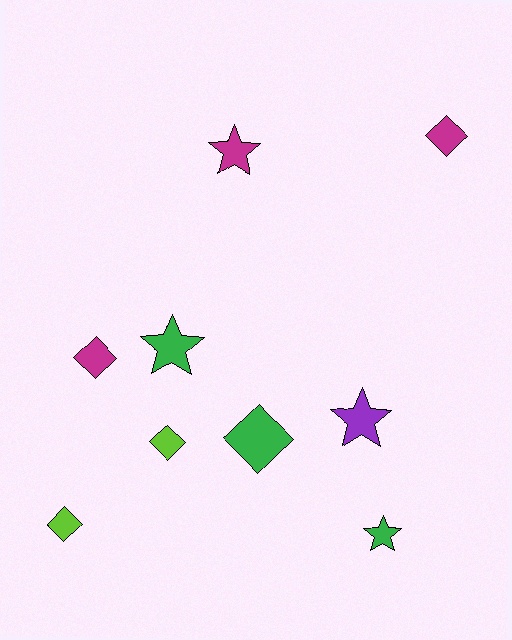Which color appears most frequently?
Green, with 3 objects.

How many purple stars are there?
There is 1 purple star.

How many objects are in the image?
There are 9 objects.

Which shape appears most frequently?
Diamond, with 5 objects.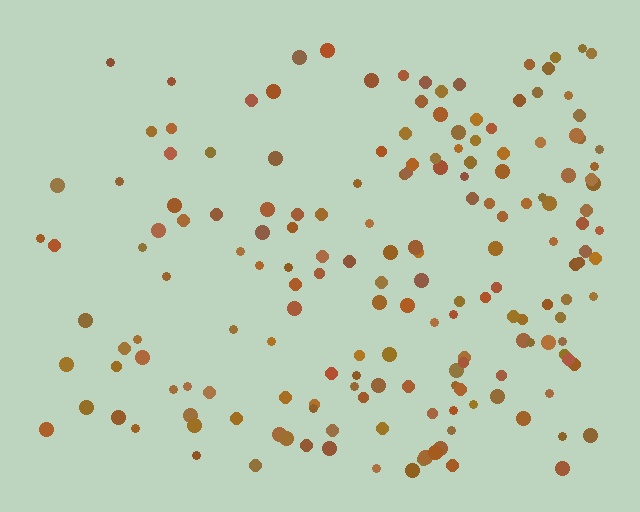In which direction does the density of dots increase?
From left to right, with the right side densest.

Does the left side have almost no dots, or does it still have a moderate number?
Still a moderate number, just noticeably fewer than the right.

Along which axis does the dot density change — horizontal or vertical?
Horizontal.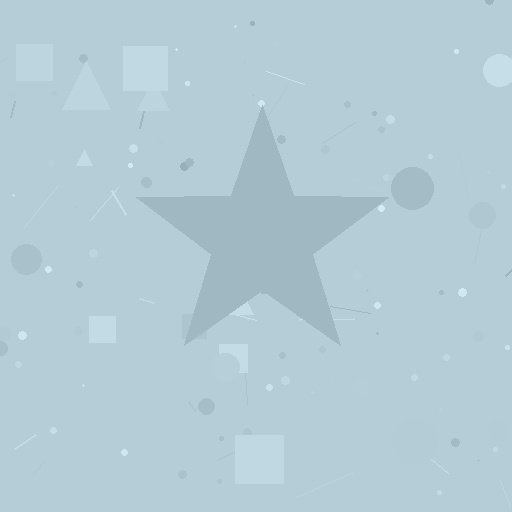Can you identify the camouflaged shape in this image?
The camouflaged shape is a star.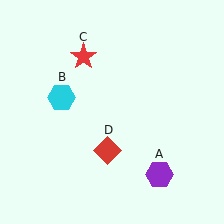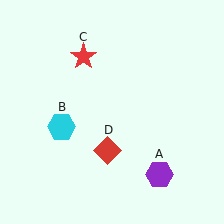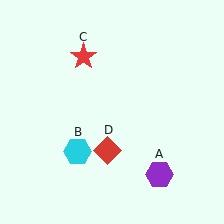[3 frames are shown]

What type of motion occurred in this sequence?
The cyan hexagon (object B) rotated counterclockwise around the center of the scene.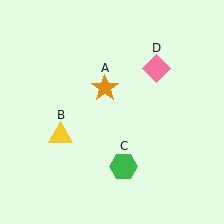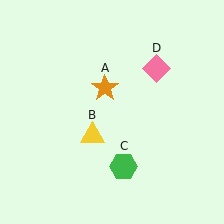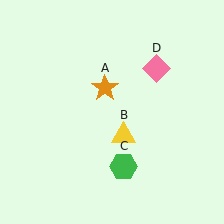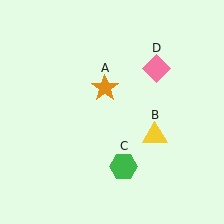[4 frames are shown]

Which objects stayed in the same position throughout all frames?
Orange star (object A) and green hexagon (object C) and pink diamond (object D) remained stationary.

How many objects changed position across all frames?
1 object changed position: yellow triangle (object B).